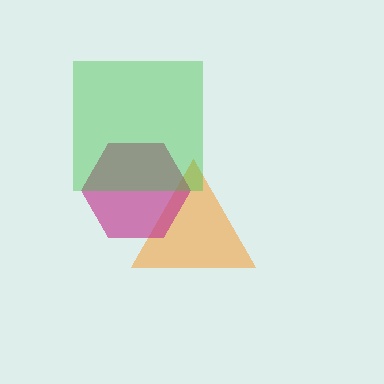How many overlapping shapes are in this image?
There are 3 overlapping shapes in the image.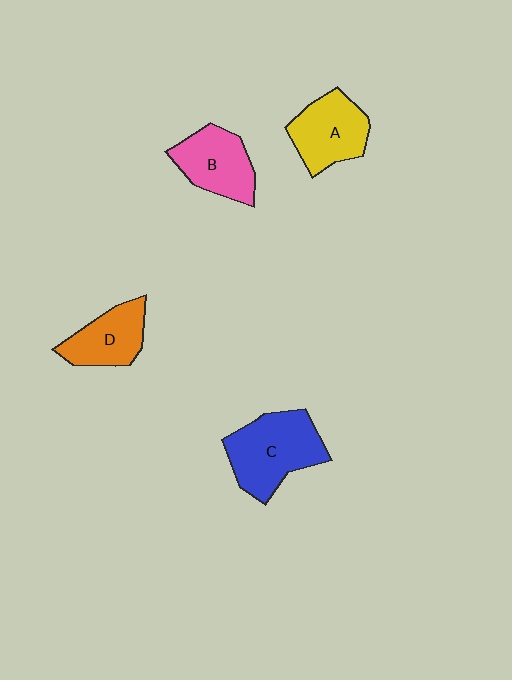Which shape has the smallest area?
Shape D (orange).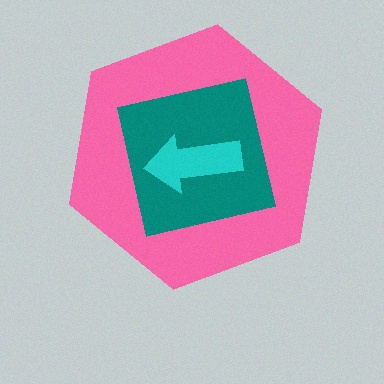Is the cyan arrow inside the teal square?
Yes.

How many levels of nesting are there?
3.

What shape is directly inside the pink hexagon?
The teal square.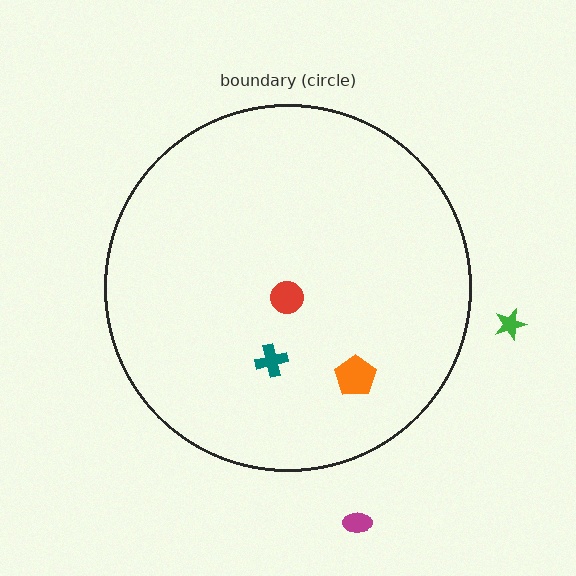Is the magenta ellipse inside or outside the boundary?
Outside.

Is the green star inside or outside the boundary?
Outside.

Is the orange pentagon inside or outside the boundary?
Inside.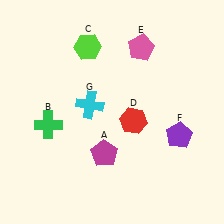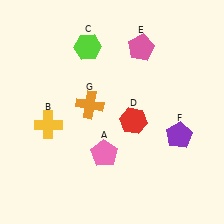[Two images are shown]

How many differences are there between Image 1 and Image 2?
There are 3 differences between the two images.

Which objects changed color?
A changed from magenta to pink. B changed from green to yellow. G changed from cyan to orange.